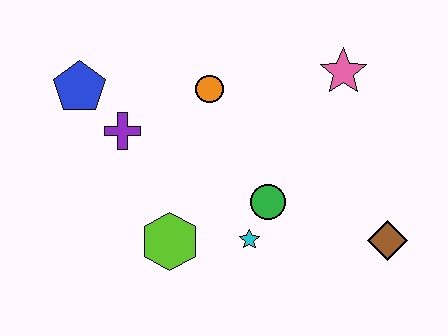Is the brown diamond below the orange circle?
Yes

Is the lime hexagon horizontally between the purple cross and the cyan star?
Yes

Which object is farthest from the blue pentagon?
The brown diamond is farthest from the blue pentagon.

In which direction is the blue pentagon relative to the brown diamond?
The blue pentagon is to the left of the brown diamond.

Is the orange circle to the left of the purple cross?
No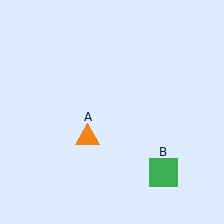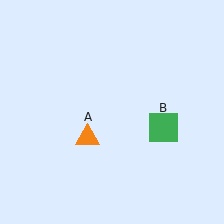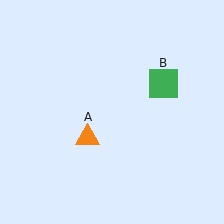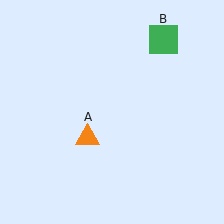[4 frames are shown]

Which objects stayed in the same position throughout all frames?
Orange triangle (object A) remained stationary.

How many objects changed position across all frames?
1 object changed position: green square (object B).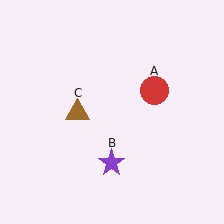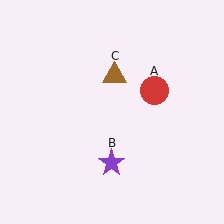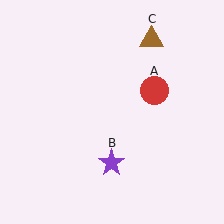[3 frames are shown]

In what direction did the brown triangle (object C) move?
The brown triangle (object C) moved up and to the right.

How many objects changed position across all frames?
1 object changed position: brown triangle (object C).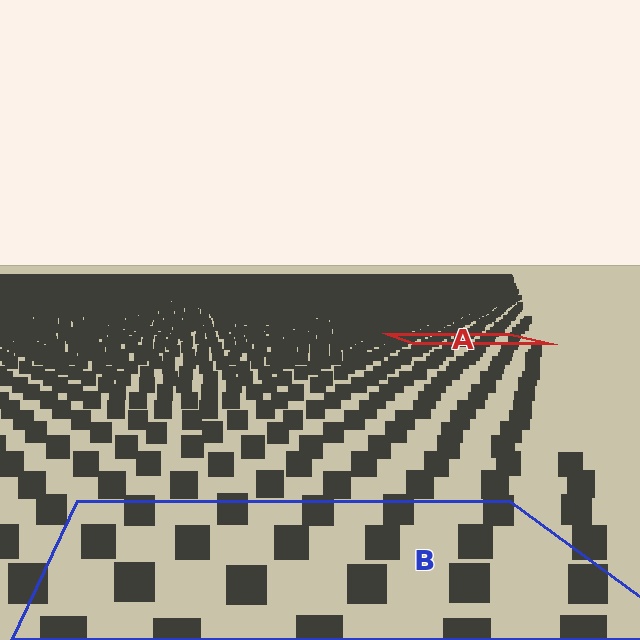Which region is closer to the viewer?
Region B is closer. The texture elements there are larger and more spread out.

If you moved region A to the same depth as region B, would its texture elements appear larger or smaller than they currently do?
They would appear larger. At a closer depth, the same texture elements are projected at a bigger on-screen size.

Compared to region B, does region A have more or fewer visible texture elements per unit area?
Region A has more texture elements per unit area — they are packed more densely because it is farther away.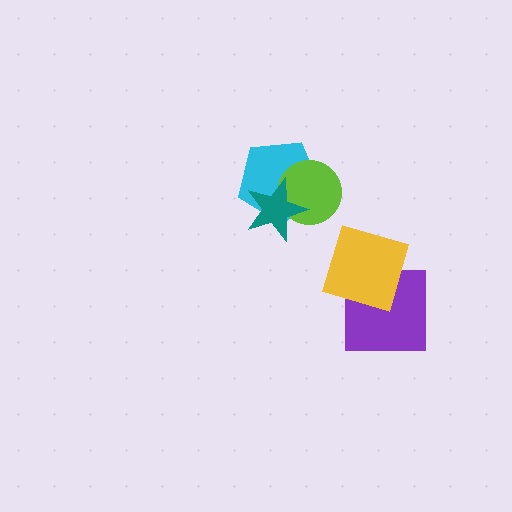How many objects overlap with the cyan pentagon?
2 objects overlap with the cyan pentagon.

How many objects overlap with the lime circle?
2 objects overlap with the lime circle.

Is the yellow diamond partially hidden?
No, no other shape covers it.